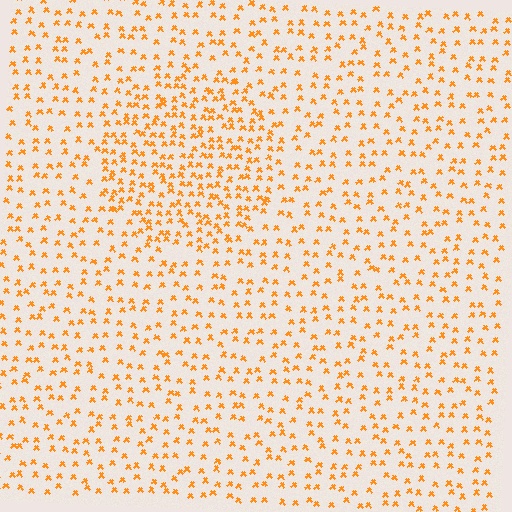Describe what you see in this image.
The image contains small orange elements arranged at two different densities. A circle-shaped region is visible where the elements are more densely packed than the surrounding area.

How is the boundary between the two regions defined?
The boundary is defined by a change in element density (approximately 1.8x ratio). All elements are the same color, size, and shape.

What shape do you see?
I see a circle.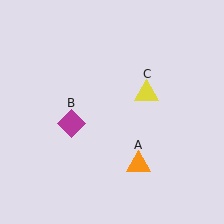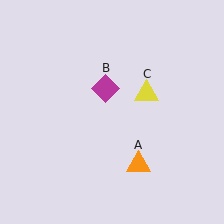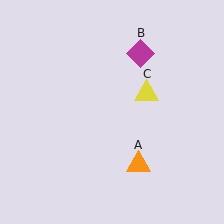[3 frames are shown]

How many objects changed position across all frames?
1 object changed position: magenta diamond (object B).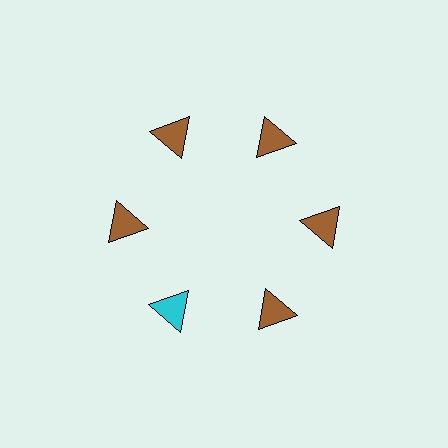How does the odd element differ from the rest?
It has a different color: cyan instead of brown.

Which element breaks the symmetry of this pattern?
The cyan triangle at roughly the 7 o'clock position breaks the symmetry. All other shapes are brown triangles.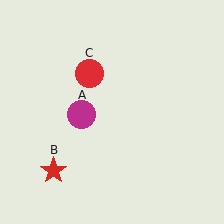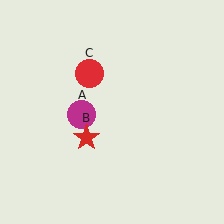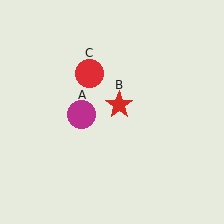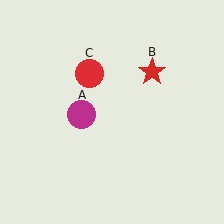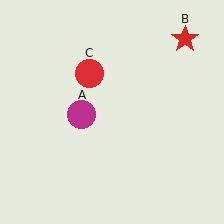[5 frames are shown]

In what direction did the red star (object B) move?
The red star (object B) moved up and to the right.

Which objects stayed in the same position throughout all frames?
Magenta circle (object A) and red circle (object C) remained stationary.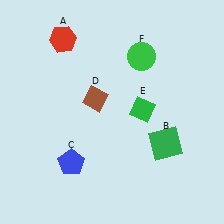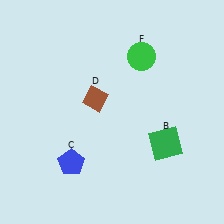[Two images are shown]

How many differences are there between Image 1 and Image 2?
There are 2 differences between the two images.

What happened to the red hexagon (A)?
The red hexagon (A) was removed in Image 2. It was in the top-left area of Image 1.